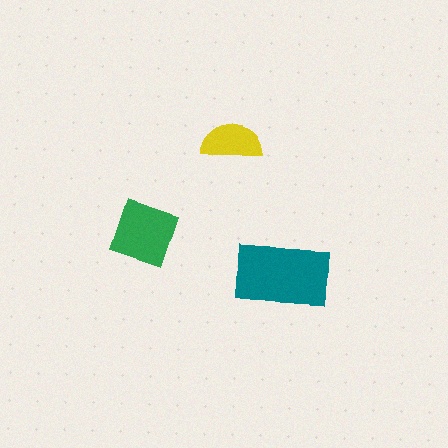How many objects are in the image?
There are 3 objects in the image.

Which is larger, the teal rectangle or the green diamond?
The teal rectangle.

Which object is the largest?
The teal rectangle.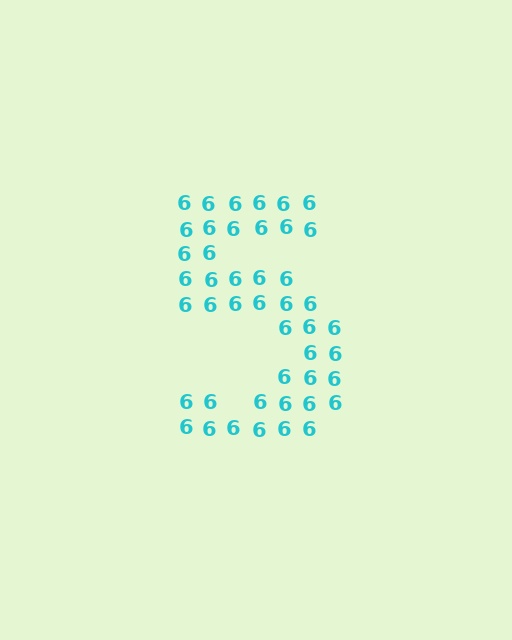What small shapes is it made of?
It is made of small digit 6's.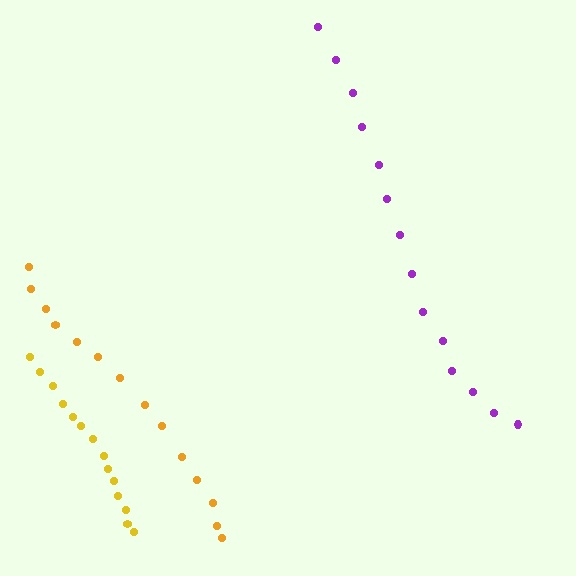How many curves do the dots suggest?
There are 3 distinct paths.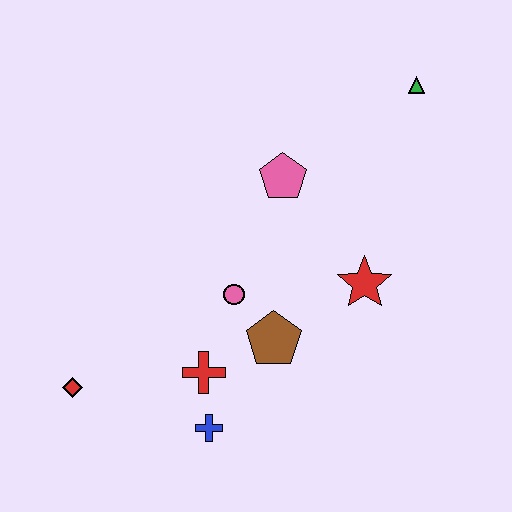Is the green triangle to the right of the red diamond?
Yes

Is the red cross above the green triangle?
No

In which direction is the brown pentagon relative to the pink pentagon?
The brown pentagon is below the pink pentagon.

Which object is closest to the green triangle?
The pink pentagon is closest to the green triangle.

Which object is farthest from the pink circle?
The green triangle is farthest from the pink circle.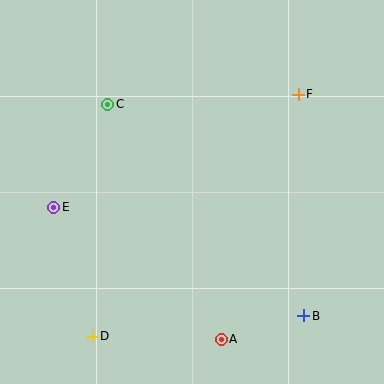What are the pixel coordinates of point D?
Point D is at (92, 336).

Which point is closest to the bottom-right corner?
Point B is closest to the bottom-right corner.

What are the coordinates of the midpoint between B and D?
The midpoint between B and D is at (198, 326).